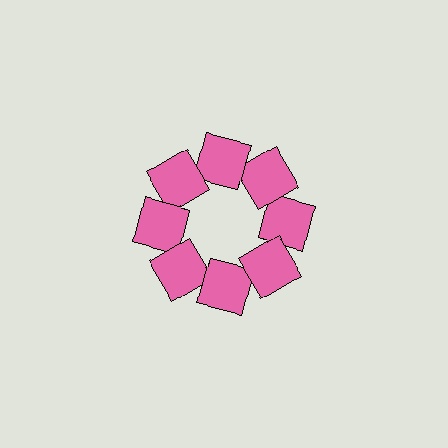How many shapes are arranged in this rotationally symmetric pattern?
There are 8 shapes, arranged in 8 groups of 1.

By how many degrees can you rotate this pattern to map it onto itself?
The pattern maps onto itself every 45 degrees of rotation.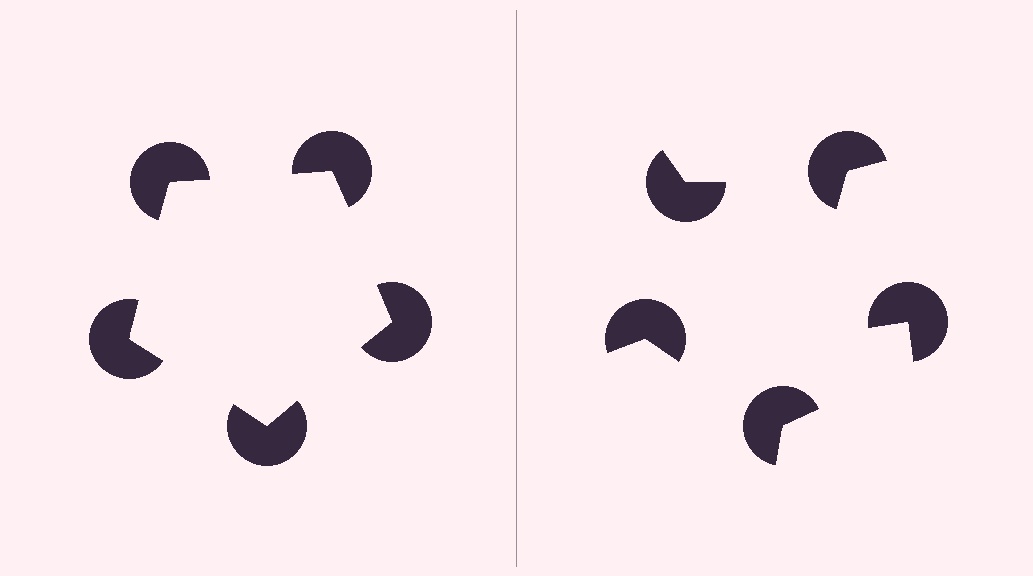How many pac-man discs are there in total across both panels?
10 — 5 on each side.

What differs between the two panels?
The pac-man discs are positioned identically on both sides; only the wedge orientations differ. On the left they align to a pentagon; on the right they are misaligned.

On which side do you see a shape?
An illusory pentagon appears on the left side. On the right side the wedge cuts are rotated, so no coherent shape forms.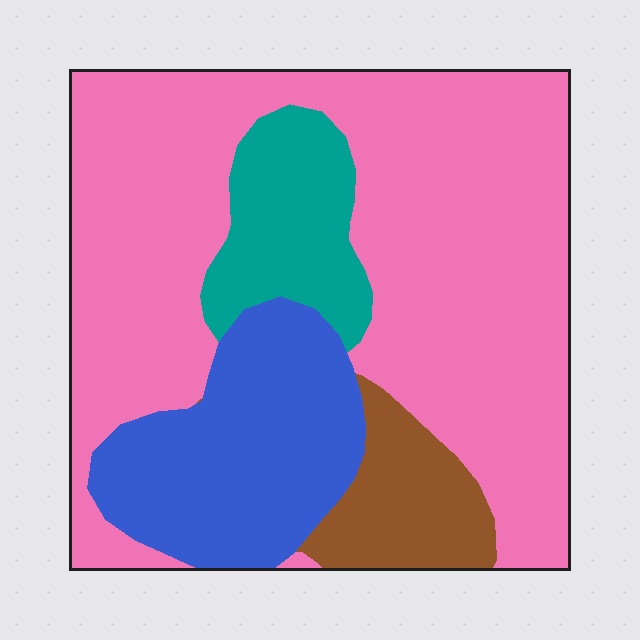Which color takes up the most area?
Pink, at roughly 60%.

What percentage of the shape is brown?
Brown covers about 10% of the shape.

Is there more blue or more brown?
Blue.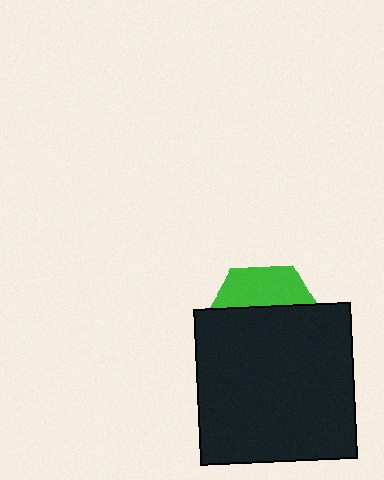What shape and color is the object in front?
The object in front is a black square.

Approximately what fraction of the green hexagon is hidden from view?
Roughly 67% of the green hexagon is hidden behind the black square.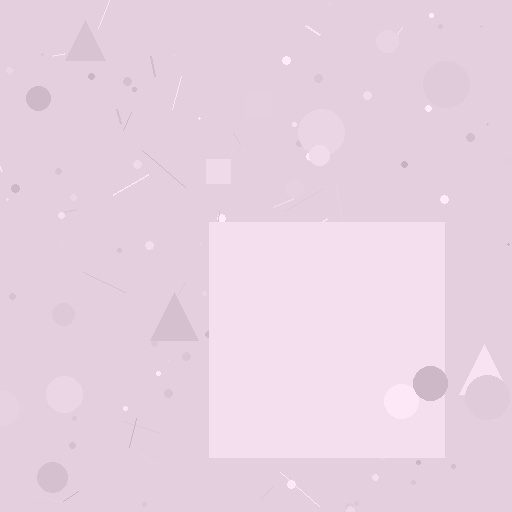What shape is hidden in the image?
A square is hidden in the image.